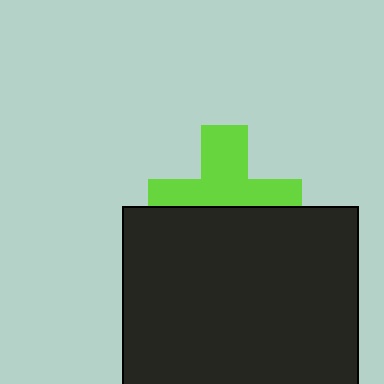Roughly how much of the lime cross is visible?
About half of it is visible (roughly 54%).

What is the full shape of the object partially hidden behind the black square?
The partially hidden object is a lime cross.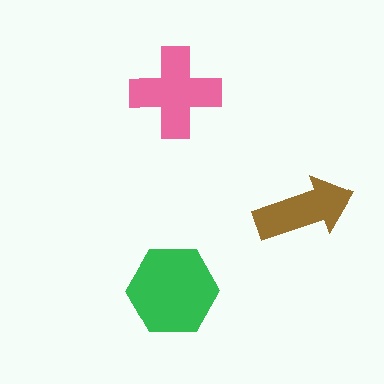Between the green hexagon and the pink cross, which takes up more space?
The green hexagon.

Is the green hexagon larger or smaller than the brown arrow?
Larger.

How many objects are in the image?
There are 3 objects in the image.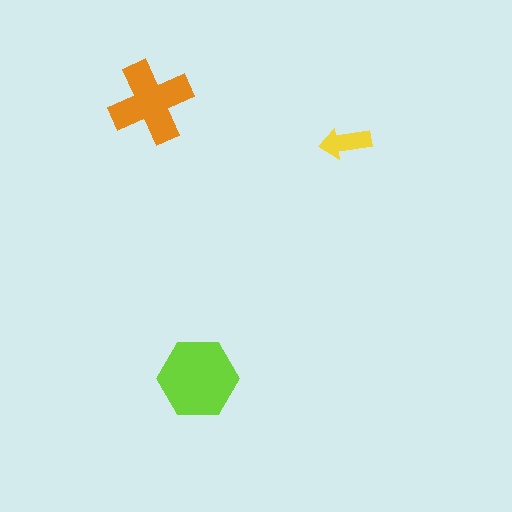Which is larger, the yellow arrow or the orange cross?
The orange cross.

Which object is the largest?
The lime hexagon.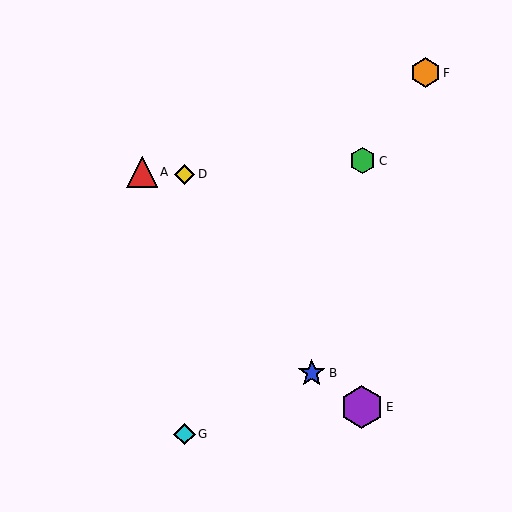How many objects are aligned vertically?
2 objects (D, G) are aligned vertically.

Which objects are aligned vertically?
Objects D, G are aligned vertically.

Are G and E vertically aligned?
No, G is at x≈185 and E is at x≈362.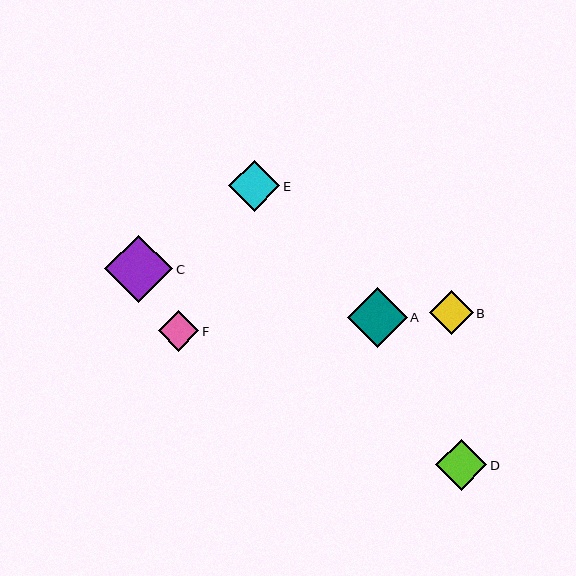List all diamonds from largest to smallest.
From largest to smallest: C, A, D, E, B, F.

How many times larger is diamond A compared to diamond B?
Diamond A is approximately 1.4 times the size of diamond B.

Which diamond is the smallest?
Diamond F is the smallest with a size of approximately 41 pixels.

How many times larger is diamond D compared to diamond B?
Diamond D is approximately 1.2 times the size of diamond B.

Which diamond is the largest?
Diamond C is the largest with a size of approximately 68 pixels.